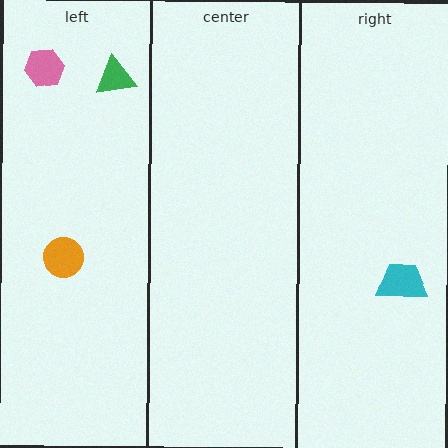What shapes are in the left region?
The pink hexagon, the green triangle, the orange circle.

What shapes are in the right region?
The cyan trapezoid.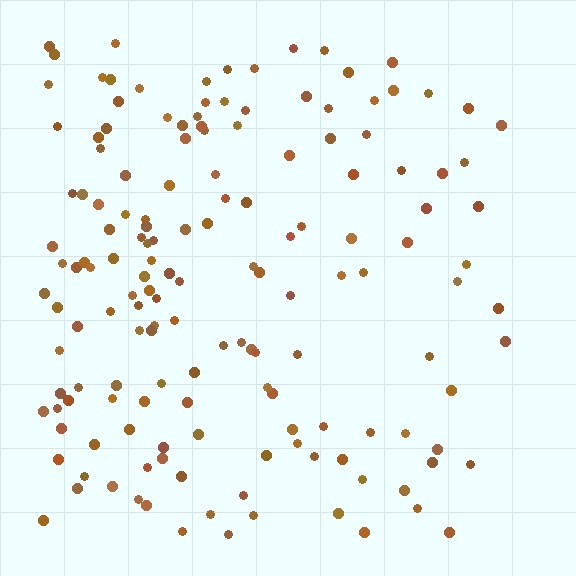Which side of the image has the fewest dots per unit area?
The right.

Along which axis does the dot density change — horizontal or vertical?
Horizontal.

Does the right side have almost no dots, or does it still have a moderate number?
Still a moderate number, just noticeably fewer than the left.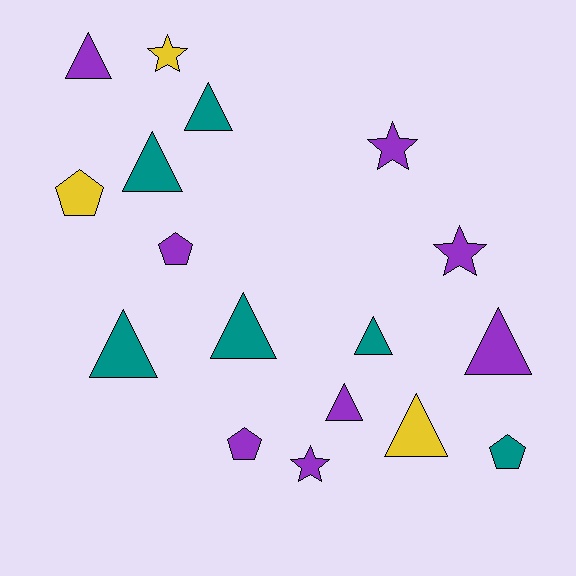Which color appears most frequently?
Purple, with 8 objects.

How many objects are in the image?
There are 17 objects.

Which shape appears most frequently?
Triangle, with 9 objects.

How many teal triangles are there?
There are 5 teal triangles.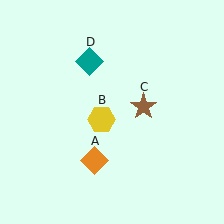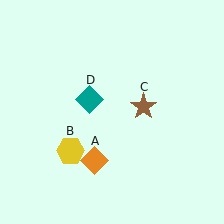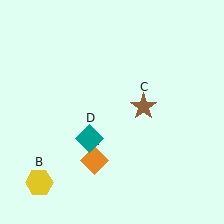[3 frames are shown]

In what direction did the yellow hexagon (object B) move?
The yellow hexagon (object B) moved down and to the left.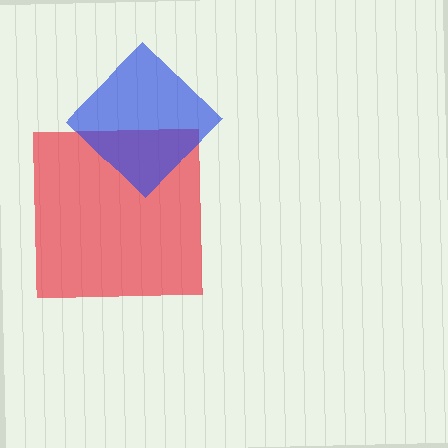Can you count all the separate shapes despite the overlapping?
Yes, there are 2 separate shapes.